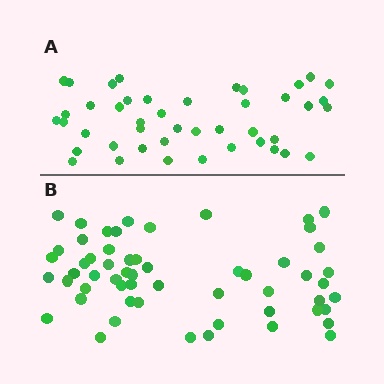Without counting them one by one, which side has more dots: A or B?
Region B (the bottom region) has more dots.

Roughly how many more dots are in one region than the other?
Region B has approximately 15 more dots than region A.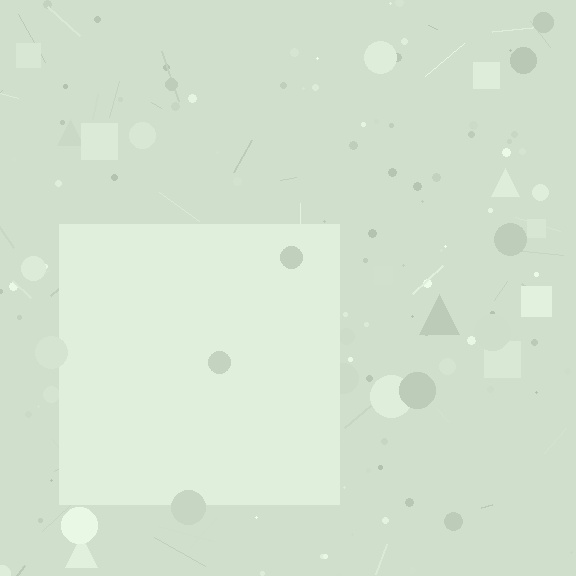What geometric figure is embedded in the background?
A square is embedded in the background.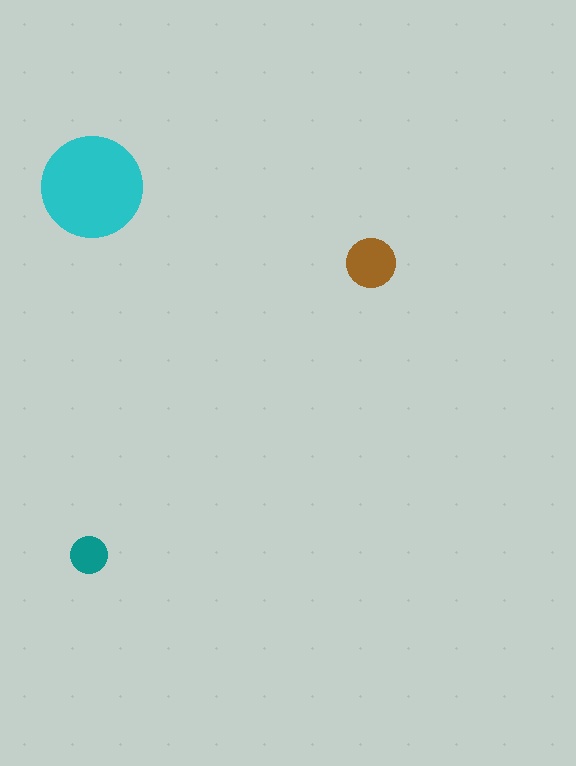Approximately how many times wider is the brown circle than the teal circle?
About 1.5 times wider.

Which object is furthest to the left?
The teal circle is leftmost.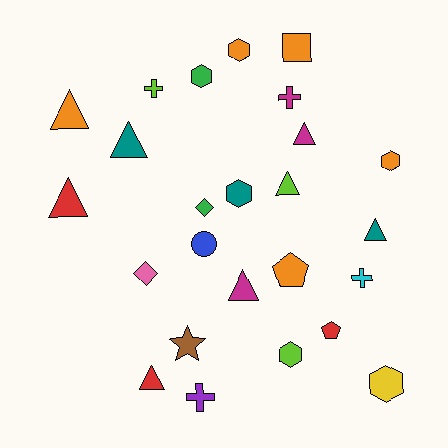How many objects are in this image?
There are 25 objects.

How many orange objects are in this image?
There are 5 orange objects.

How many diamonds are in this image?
There are 2 diamonds.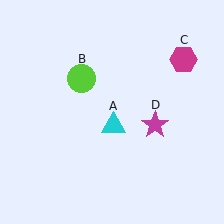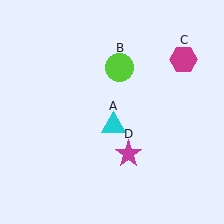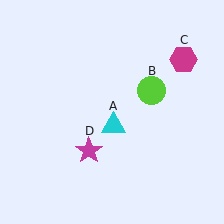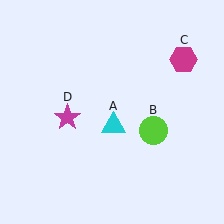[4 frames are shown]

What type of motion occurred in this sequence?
The lime circle (object B), magenta star (object D) rotated clockwise around the center of the scene.